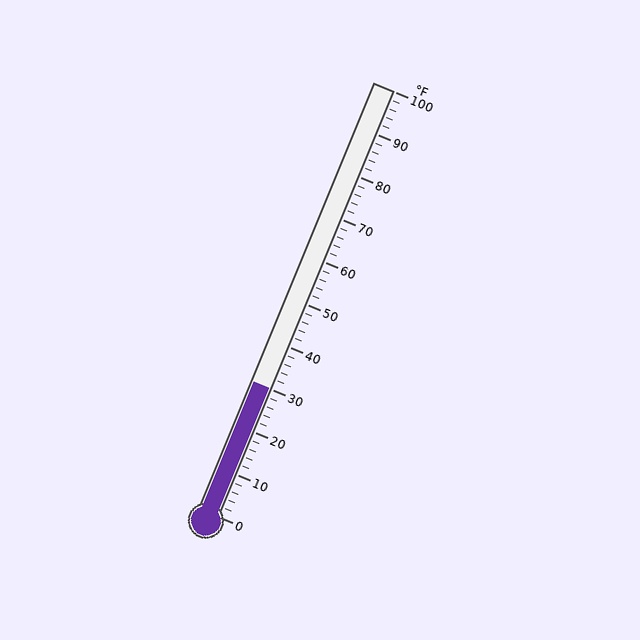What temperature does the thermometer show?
The thermometer shows approximately 30°F.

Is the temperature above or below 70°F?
The temperature is below 70°F.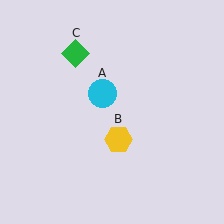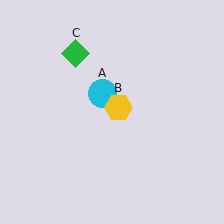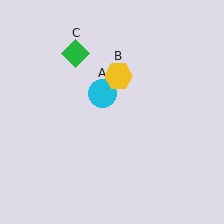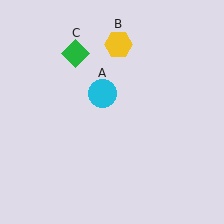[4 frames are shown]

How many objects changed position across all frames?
1 object changed position: yellow hexagon (object B).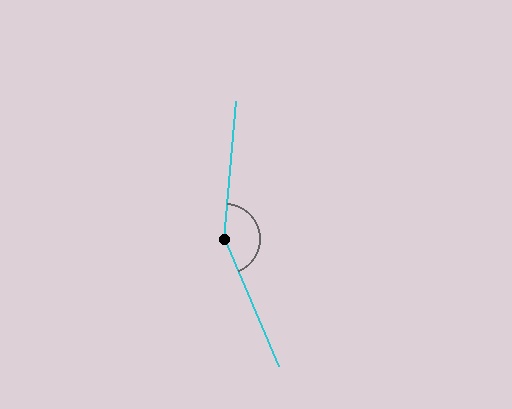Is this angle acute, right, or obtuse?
It is obtuse.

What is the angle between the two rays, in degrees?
Approximately 152 degrees.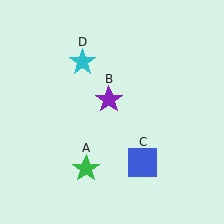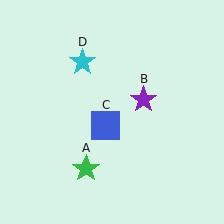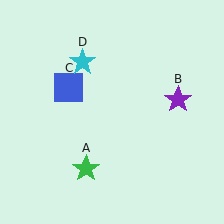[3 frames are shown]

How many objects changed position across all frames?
2 objects changed position: purple star (object B), blue square (object C).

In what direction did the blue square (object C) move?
The blue square (object C) moved up and to the left.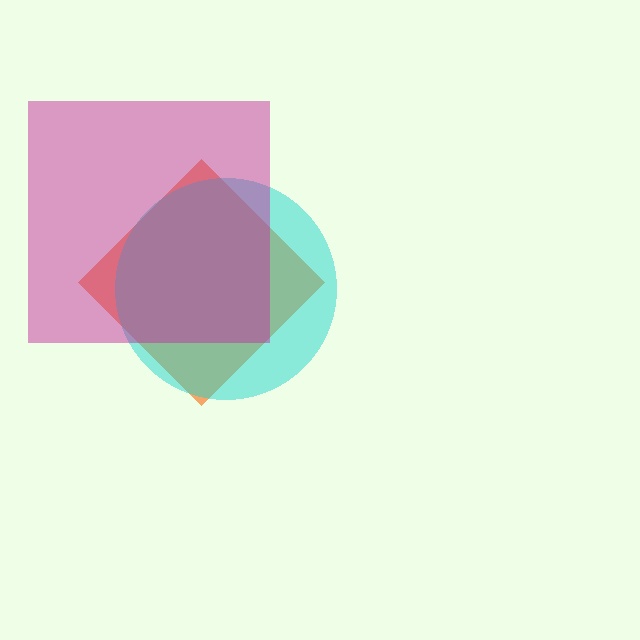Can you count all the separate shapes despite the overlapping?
Yes, there are 3 separate shapes.